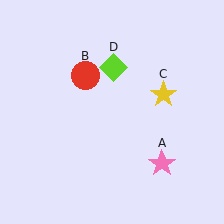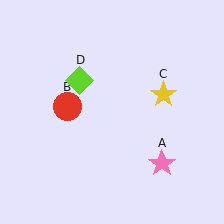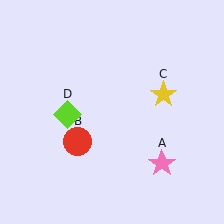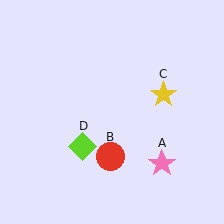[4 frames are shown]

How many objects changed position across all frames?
2 objects changed position: red circle (object B), lime diamond (object D).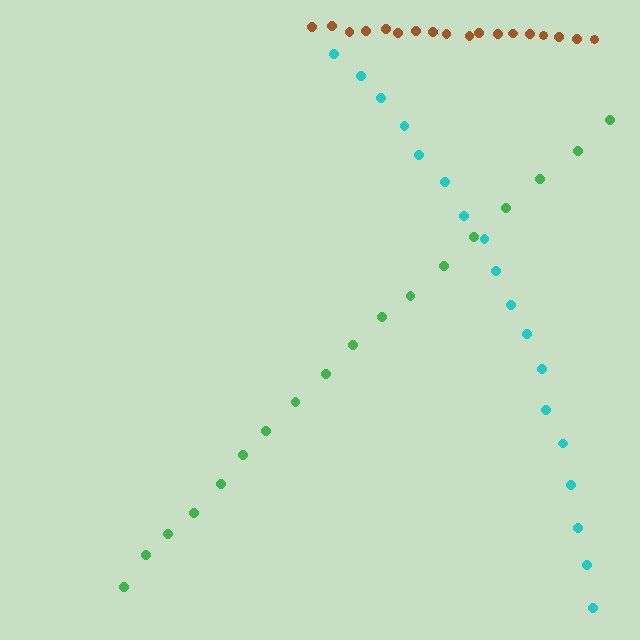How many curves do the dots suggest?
There are 3 distinct paths.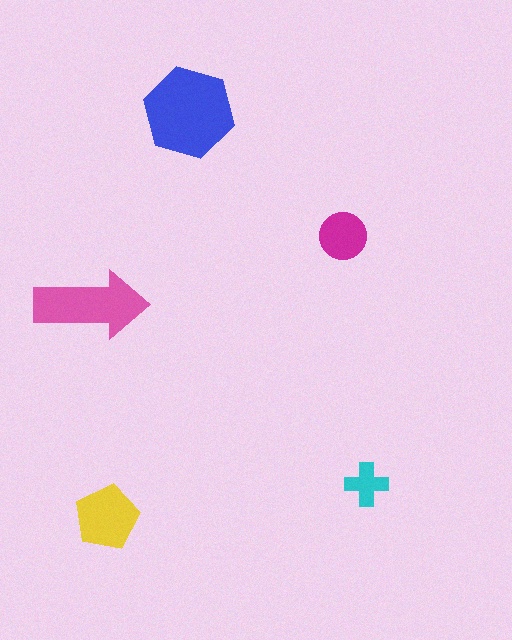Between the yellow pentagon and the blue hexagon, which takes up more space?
The blue hexagon.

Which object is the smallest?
The cyan cross.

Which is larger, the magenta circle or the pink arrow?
The pink arrow.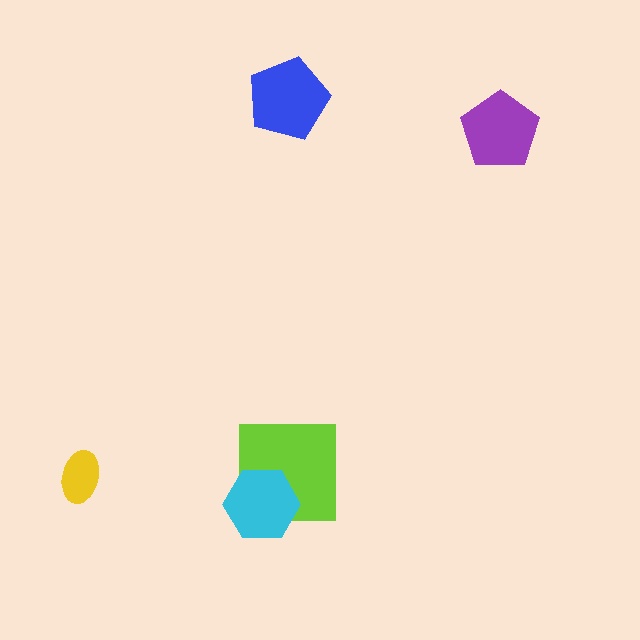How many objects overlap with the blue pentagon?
0 objects overlap with the blue pentagon.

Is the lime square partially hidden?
Yes, it is partially covered by another shape.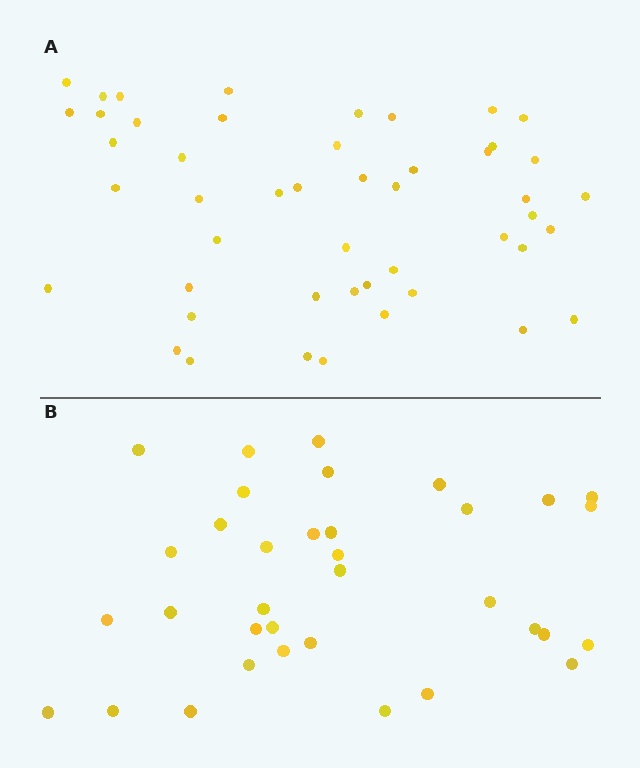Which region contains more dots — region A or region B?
Region A (the top region) has more dots.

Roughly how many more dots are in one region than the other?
Region A has approximately 15 more dots than region B.